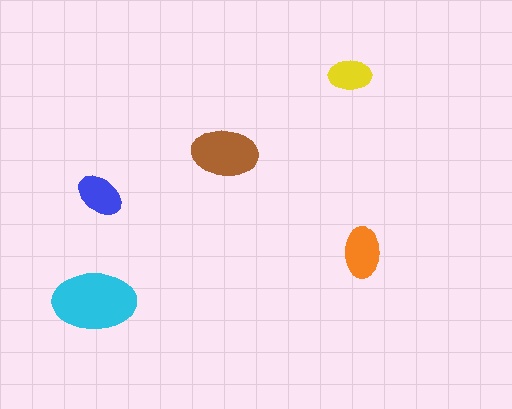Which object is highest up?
The yellow ellipse is topmost.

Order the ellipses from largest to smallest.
the cyan one, the brown one, the orange one, the blue one, the yellow one.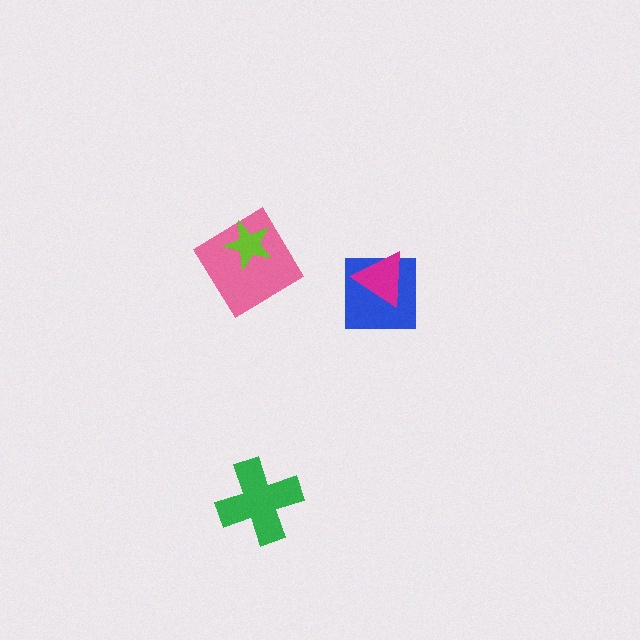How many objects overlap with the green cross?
0 objects overlap with the green cross.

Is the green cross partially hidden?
No, no other shape covers it.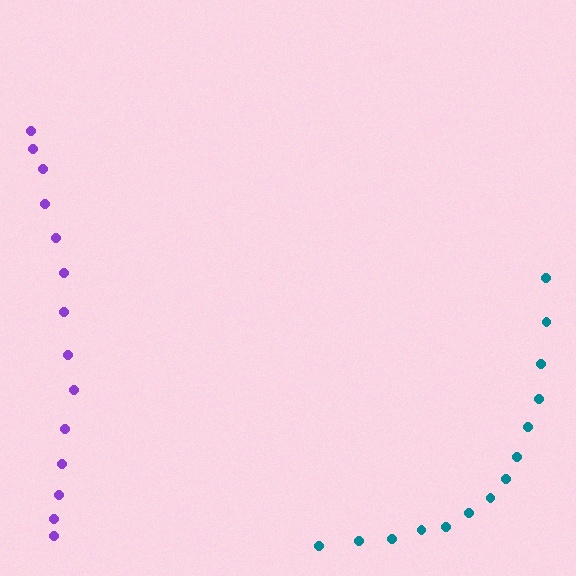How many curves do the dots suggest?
There are 2 distinct paths.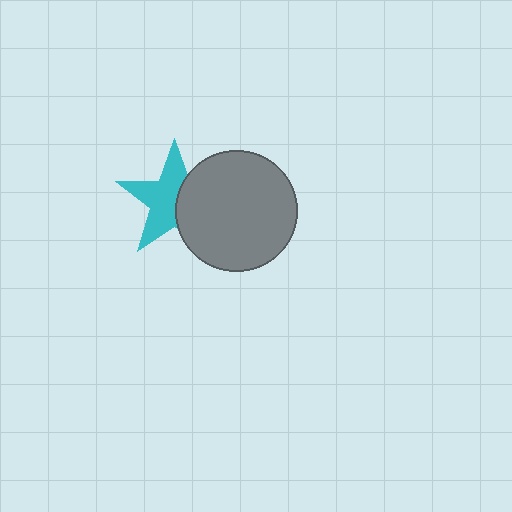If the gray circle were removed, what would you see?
You would see the complete cyan star.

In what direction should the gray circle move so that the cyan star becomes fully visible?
The gray circle should move right. That is the shortest direction to clear the overlap and leave the cyan star fully visible.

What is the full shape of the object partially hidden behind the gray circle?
The partially hidden object is a cyan star.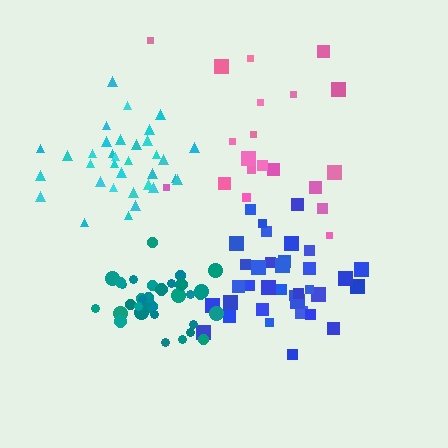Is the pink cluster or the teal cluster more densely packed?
Teal.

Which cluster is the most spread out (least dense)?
Pink.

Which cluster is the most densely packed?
Teal.